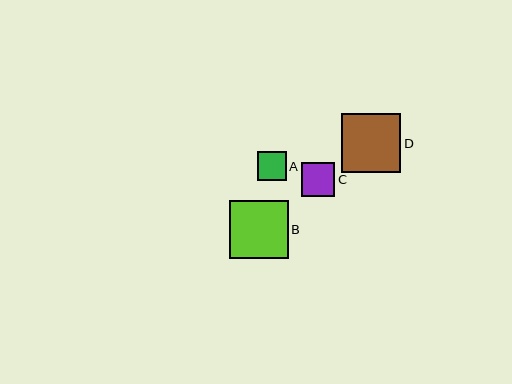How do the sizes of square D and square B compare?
Square D and square B are approximately the same size.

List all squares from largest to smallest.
From largest to smallest: D, B, C, A.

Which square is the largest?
Square D is the largest with a size of approximately 59 pixels.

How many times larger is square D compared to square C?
Square D is approximately 1.7 times the size of square C.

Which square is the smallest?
Square A is the smallest with a size of approximately 29 pixels.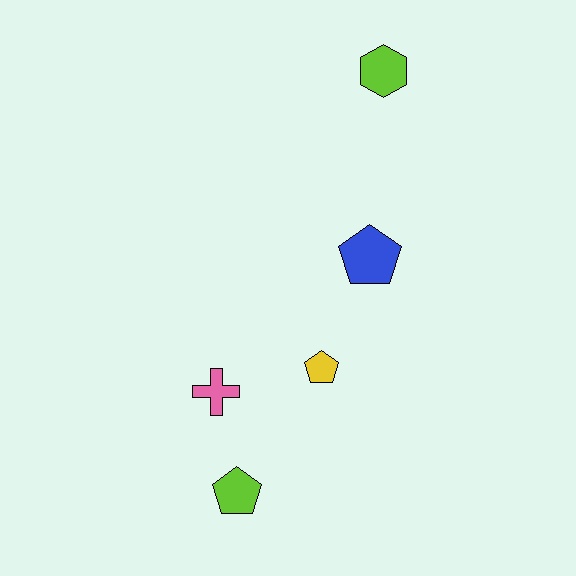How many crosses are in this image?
There is 1 cross.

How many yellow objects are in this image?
There is 1 yellow object.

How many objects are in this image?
There are 5 objects.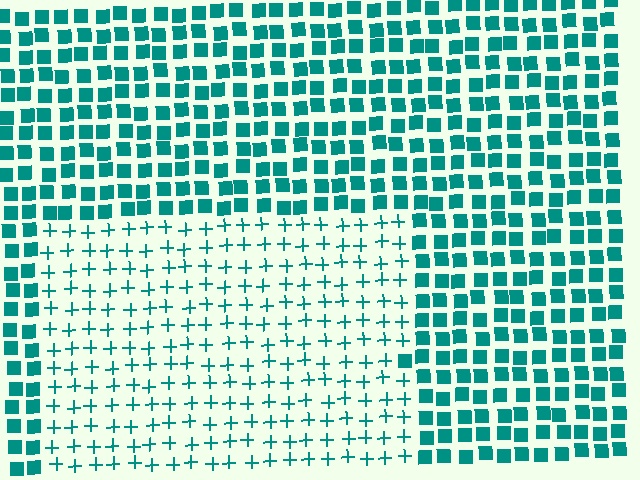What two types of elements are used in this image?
The image uses plus signs inside the rectangle region and squares outside it.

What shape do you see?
I see a rectangle.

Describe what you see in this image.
The image is filled with small teal elements arranged in a uniform grid. A rectangle-shaped region contains plus signs, while the surrounding area contains squares. The boundary is defined purely by the change in element shape.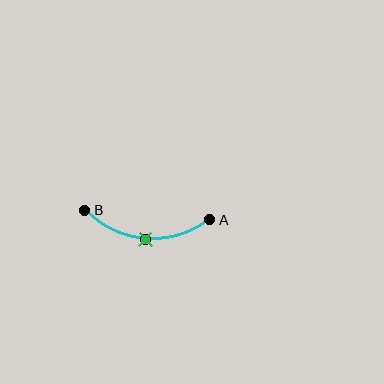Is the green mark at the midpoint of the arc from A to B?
Yes. The green mark lies on the arc at equal arc-length from both A and B — it is the arc midpoint.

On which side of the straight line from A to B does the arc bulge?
The arc bulges below the straight line connecting A and B.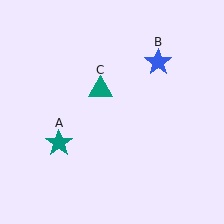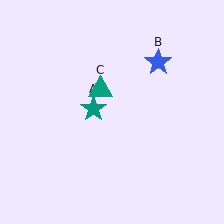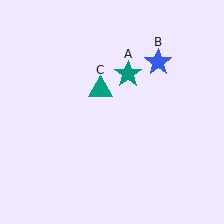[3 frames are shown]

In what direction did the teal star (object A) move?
The teal star (object A) moved up and to the right.